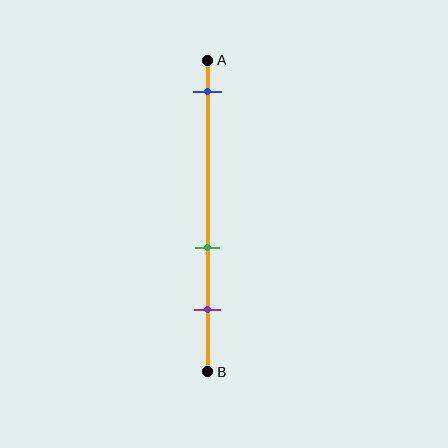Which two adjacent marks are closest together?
The green and purple marks are the closest adjacent pair.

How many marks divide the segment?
There are 3 marks dividing the segment.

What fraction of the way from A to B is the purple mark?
The purple mark is approximately 80% (0.8) of the way from A to B.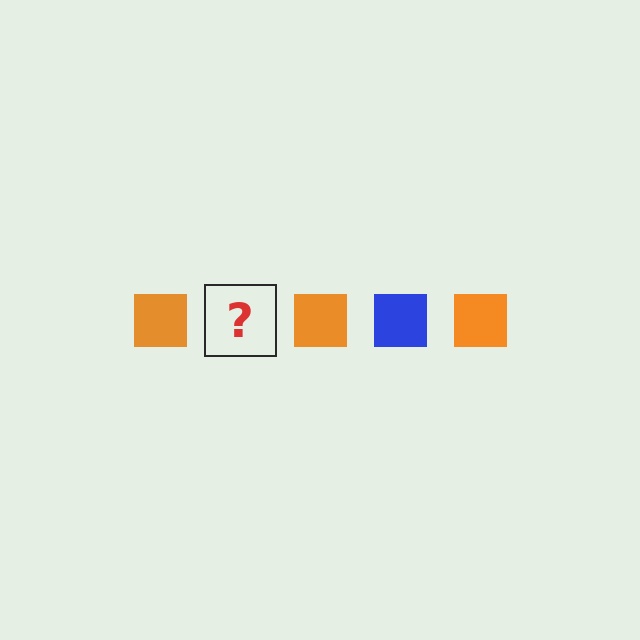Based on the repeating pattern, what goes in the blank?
The blank should be a blue square.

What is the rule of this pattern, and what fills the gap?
The rule is that the pattern cycles through orange, blue squares. The gap should be filled with a blue square.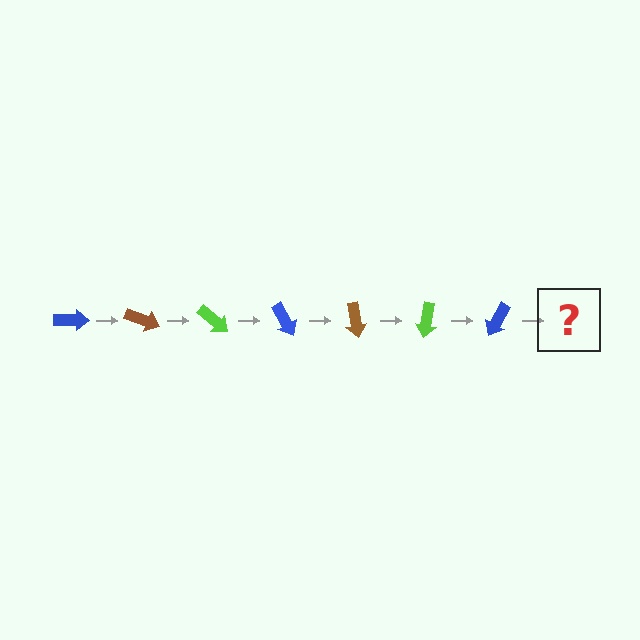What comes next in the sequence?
The next element should be a brown arrow, rotated 140 degrees from the start.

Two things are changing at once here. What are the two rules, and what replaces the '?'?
The two rules are that it rotates 20 degrees each step and the color cycles through blue, brown, and lime. The '?' should be a brown arrow, rotated 140 degrees from the start.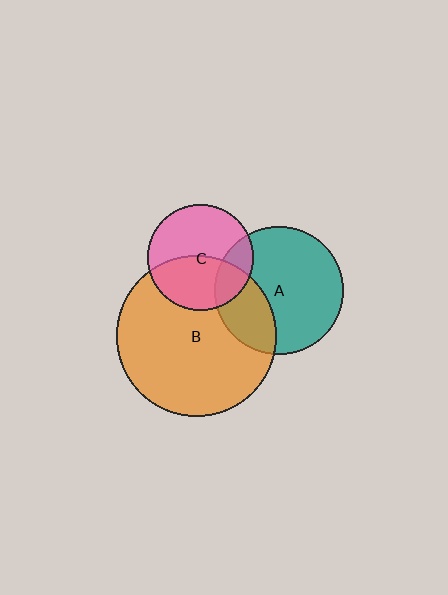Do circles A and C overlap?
Yes.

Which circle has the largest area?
Circle B (orange).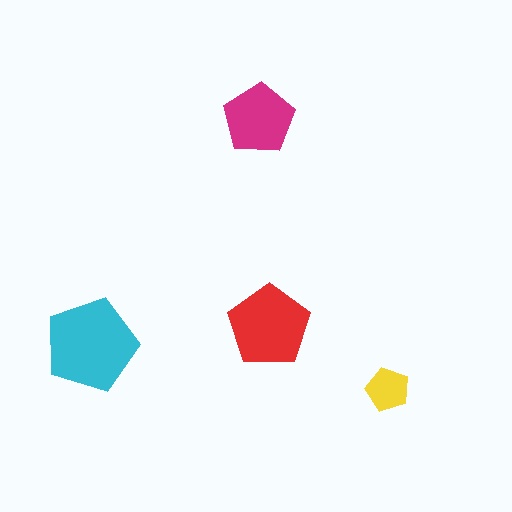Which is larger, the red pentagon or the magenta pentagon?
The red one.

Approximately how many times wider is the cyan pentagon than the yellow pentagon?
About 2 times wider.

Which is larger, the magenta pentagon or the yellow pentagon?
The magenta one.